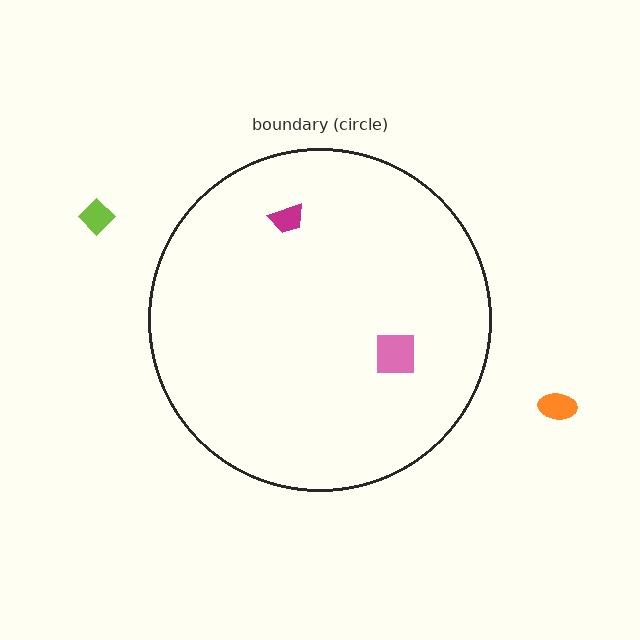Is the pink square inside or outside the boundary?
Inside.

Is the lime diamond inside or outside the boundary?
Outside.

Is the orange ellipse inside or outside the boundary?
Outside.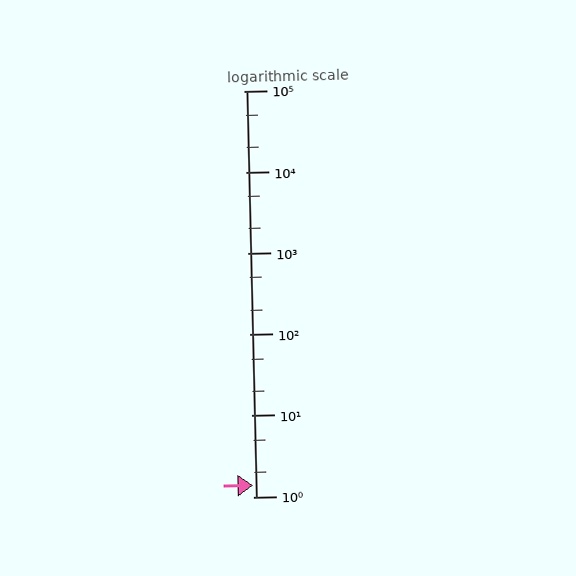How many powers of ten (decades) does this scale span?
The scale spans 5 decades, from 1 to 100000.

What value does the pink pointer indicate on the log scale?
The pointer indicates approximately 1.4.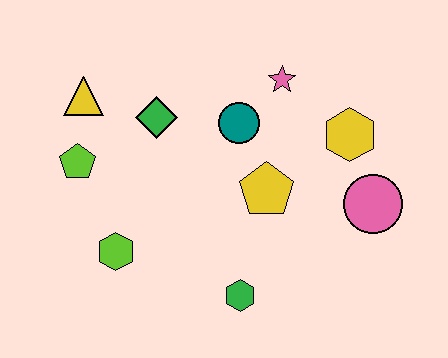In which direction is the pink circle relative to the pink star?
The pink circle is below the pink star.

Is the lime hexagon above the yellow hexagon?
No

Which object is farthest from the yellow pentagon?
The yellow triangle is farthest from the yellow pentagon.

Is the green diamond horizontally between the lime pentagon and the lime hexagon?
No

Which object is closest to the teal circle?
The pink star is closest to the teal circle.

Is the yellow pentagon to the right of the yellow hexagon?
No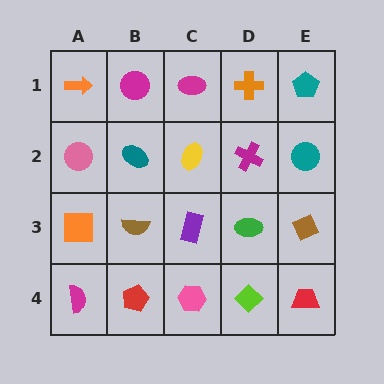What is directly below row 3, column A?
A magenta semicircle.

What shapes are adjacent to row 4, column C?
A purple rectangle (row 3, column C), a red pentagon (row 4, column B), a lime diamond (row 4, column D).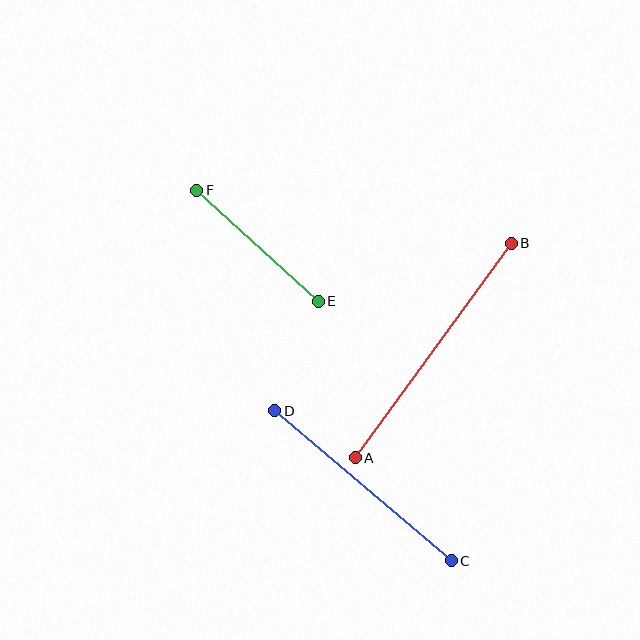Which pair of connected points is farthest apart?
Points A and B are farthest apart.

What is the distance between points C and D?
The distance is approximately 232 pixels.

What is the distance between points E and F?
The distance is approximately 165 pixels.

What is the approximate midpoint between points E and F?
The midpoint is at approximately (258, 246) pixels.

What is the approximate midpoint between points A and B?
The midpoint is at approximately (433, 350) pixels.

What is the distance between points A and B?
The distance is approximately 265 pixels.